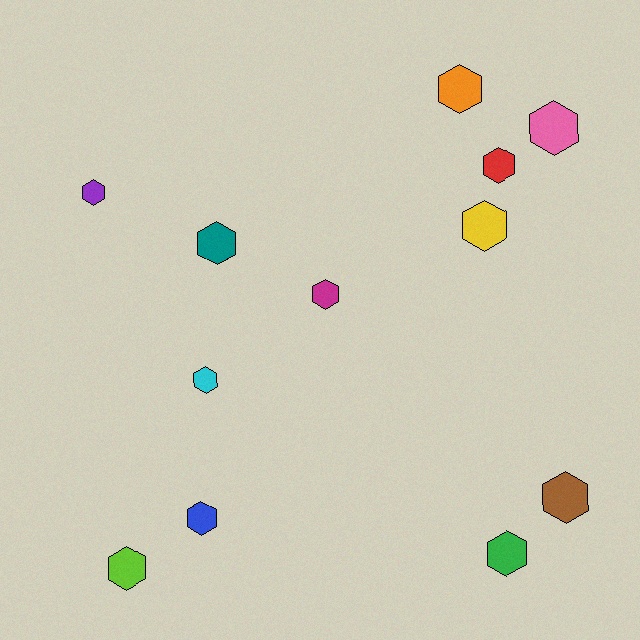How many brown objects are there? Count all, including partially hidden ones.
There is 1 brown object.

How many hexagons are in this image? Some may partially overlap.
There are 12 hexagons.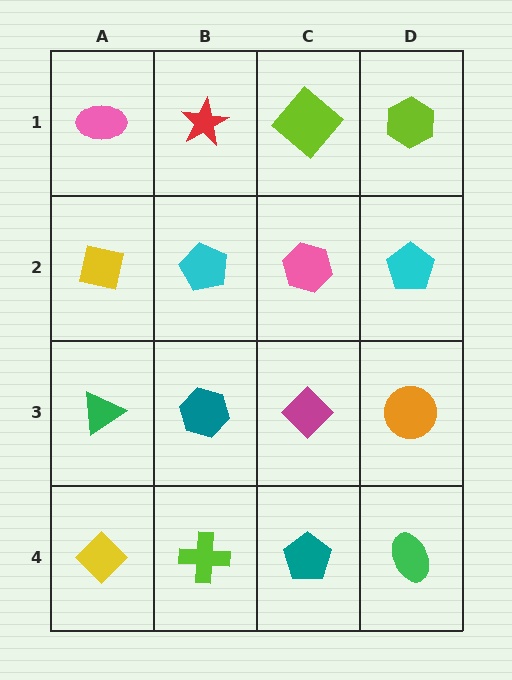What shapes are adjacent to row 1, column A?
A yellow square (row 2, column A), a red star (row 1, column B).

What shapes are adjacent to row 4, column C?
A magenta diamond (row 3, column C), a lime cross (row 4, column B), a green ellipse (row 4, column D).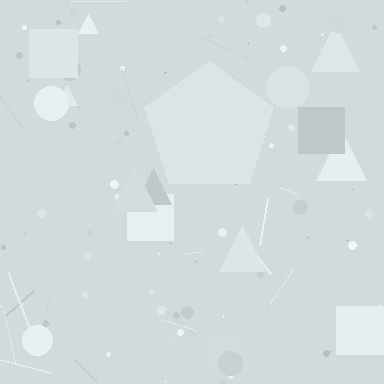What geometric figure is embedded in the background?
A pentagon is embedded in the background.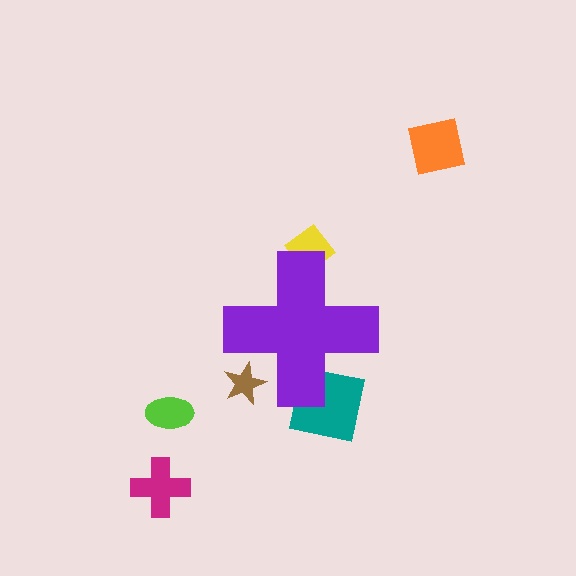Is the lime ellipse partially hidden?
No, the lime ellipse is fully visible.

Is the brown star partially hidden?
Yes, the brown star is partially hidden behind the purple cross.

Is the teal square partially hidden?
Yes, the teal square is partially hidden behind the purple cross.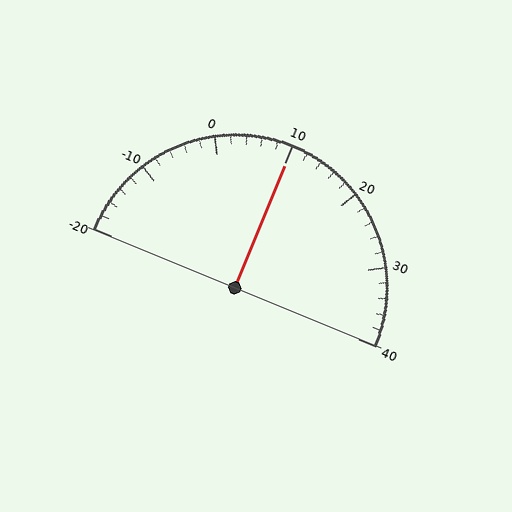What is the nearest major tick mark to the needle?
The nearest major tick mark is 10.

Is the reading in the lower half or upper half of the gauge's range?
The reading is in the upper half of the range (-20 to 40).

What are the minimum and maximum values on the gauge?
The gauge ranges from -20 to 40.